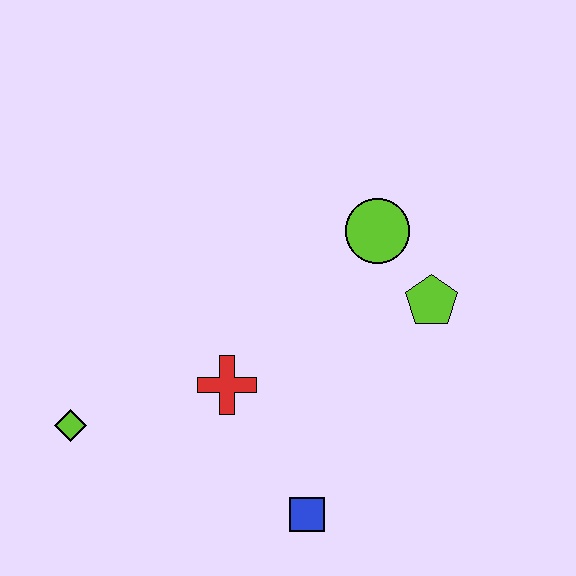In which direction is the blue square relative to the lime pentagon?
The blue square is below the lime pentagon.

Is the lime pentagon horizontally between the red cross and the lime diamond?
No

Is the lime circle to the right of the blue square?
Yes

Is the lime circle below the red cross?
No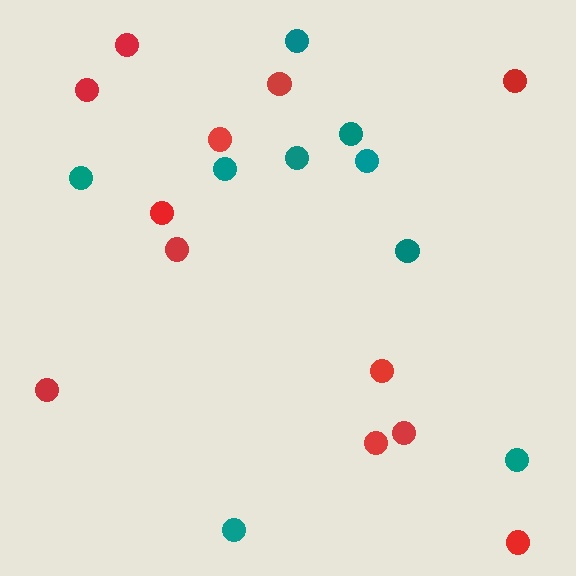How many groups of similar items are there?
There are 2 groups: one group of red circles (12) and one group of teal circles (9).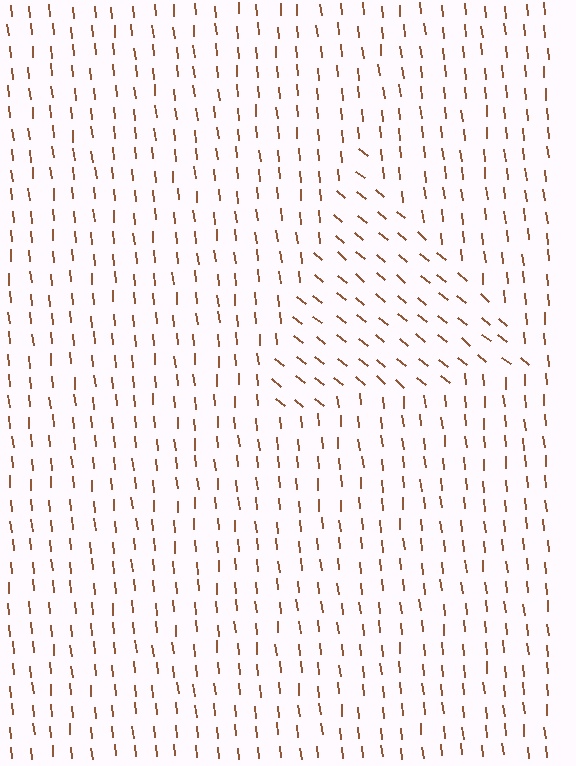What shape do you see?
I see a triangle.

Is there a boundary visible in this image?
Yes, there is a texture boundary formed by a change in line orientation.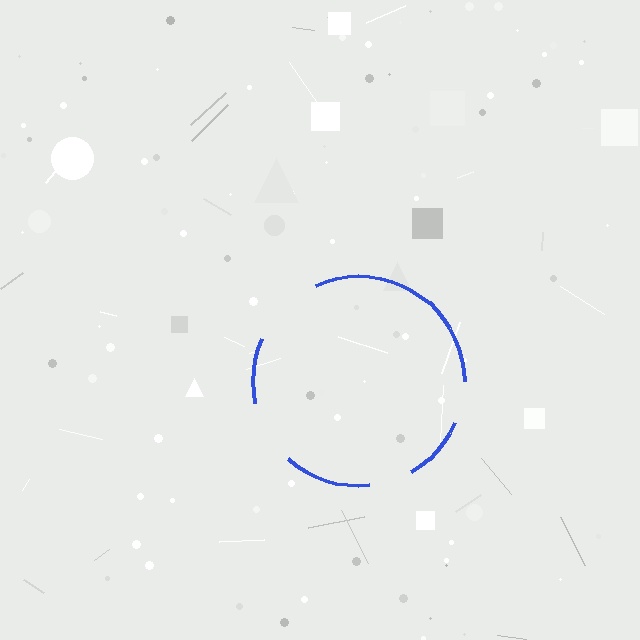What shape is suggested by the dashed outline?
The dashed outline suggests a circle.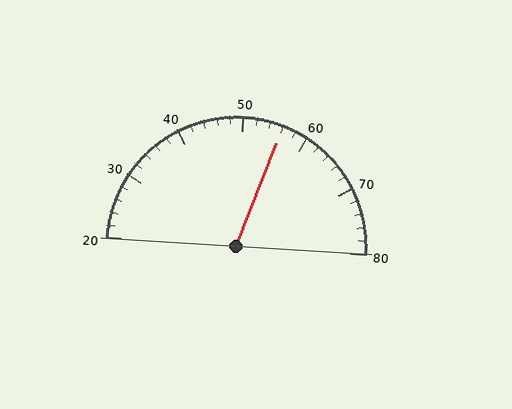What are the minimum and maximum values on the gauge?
The gauge ranges from 20 to 80.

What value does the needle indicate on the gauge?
The needle indicates approximately 56.